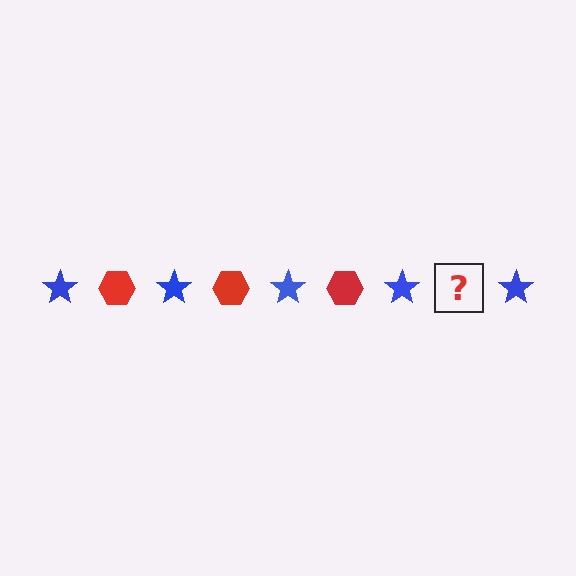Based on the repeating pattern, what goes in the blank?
The blank should be a red hexagon.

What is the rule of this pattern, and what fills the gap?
The rule is that the pattern alternates between blue star and red hexagon. The gap should be filled with a red hexagon.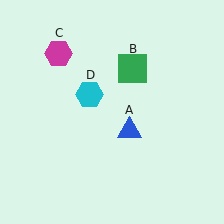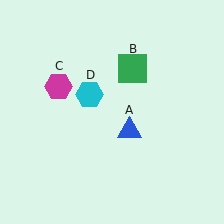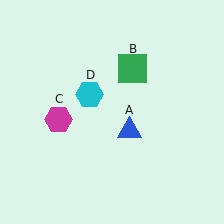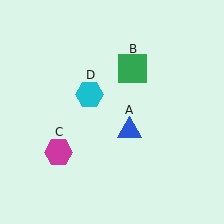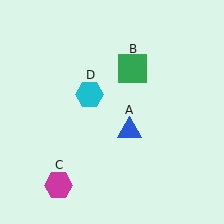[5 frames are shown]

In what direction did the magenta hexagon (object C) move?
The magenta hexagon (object C) moved down.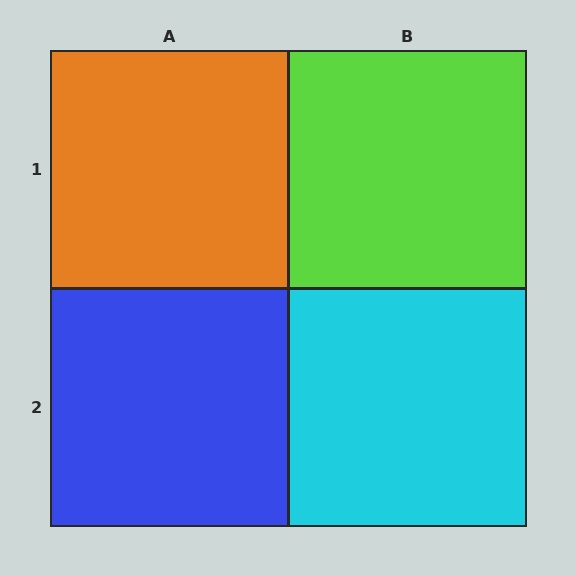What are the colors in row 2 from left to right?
Blue, cyan.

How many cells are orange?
1 cell is orange.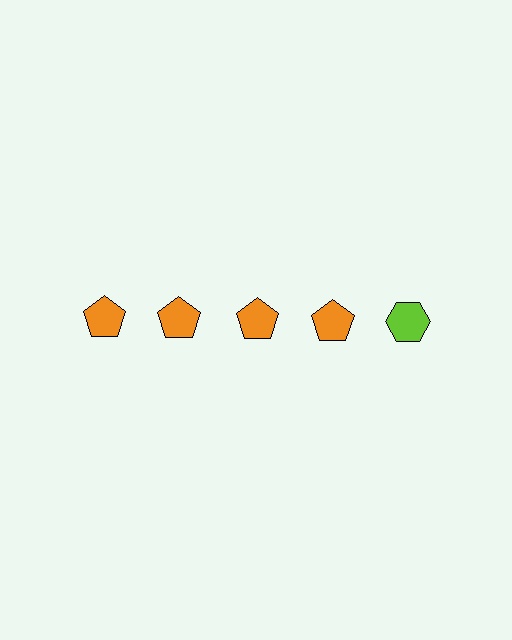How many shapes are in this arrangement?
There are 5 shapes arranged in a grid pattern.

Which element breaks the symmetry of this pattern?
The lime hexagon in the top row, rightmost column breaks the symmetry. All other shapes are orange pentagons.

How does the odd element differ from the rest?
It differs in both color (lime instead of orange) and shape (hexagon instead of pentagon).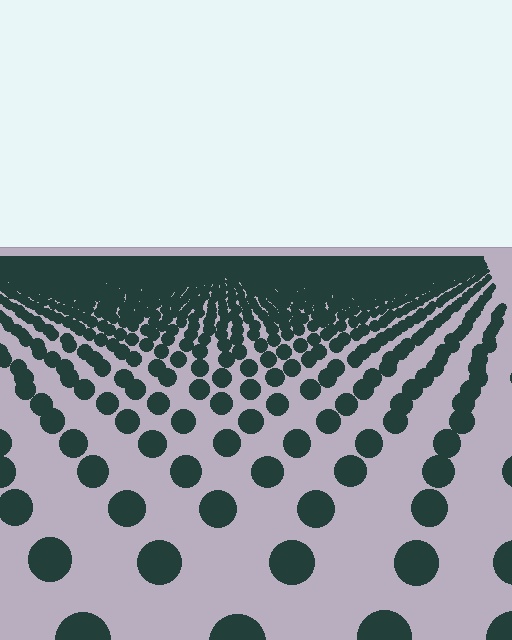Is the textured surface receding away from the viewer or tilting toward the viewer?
The surface is receding away from the viewer. Texture elements get smaller and denser toward the top.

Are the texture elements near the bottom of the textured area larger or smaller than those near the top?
Larger. Near the bottom, elements are closer to the viewer and appear at a bigger on-screen size.